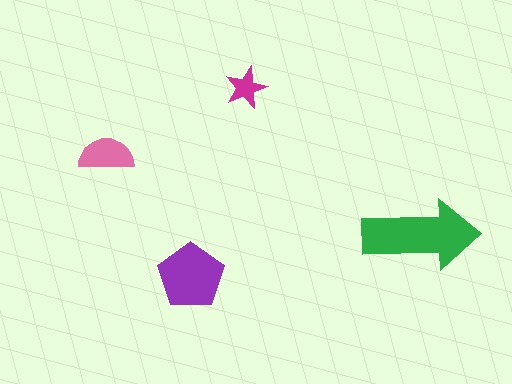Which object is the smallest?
The magenta star.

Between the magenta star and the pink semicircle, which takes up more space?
The pink semicircle.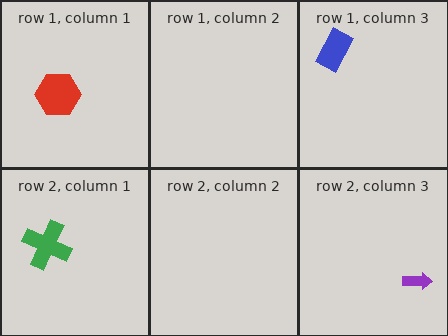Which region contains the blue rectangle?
The row 1, column 3 region.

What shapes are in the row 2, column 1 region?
The green cross.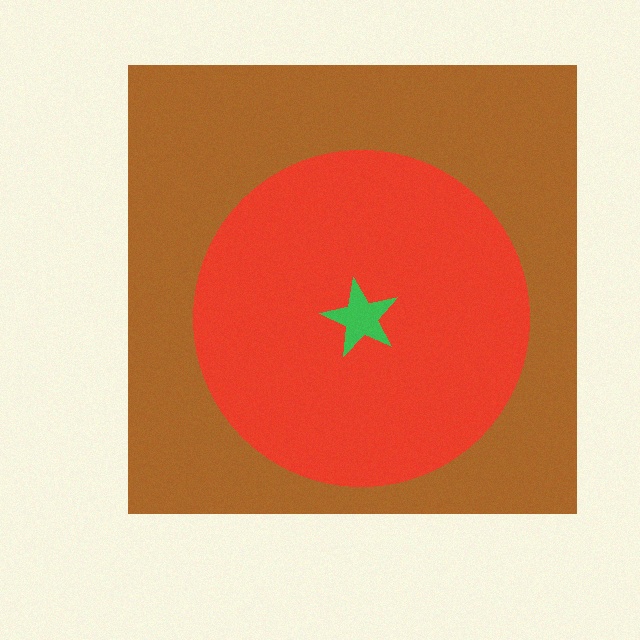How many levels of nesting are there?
3.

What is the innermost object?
The green star.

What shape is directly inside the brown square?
The red circle.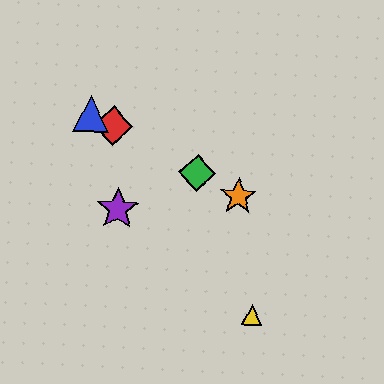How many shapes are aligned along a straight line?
4 shapes (the red diamond, the blue triangle, the green diamond, the orange star) are aligned along a straight line.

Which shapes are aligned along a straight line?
The red diamond, the blue triangle, the green diamond, the orange star are aligned along a straight line.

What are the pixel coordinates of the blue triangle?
The blue triangle is at (91, 113).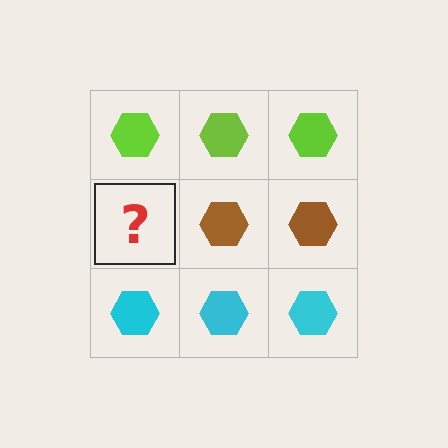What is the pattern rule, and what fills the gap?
The rule is that each row has a consistent color. The gap should be filled with a brown hexagon.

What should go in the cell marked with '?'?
The missing cell should contain a brown hexagon.